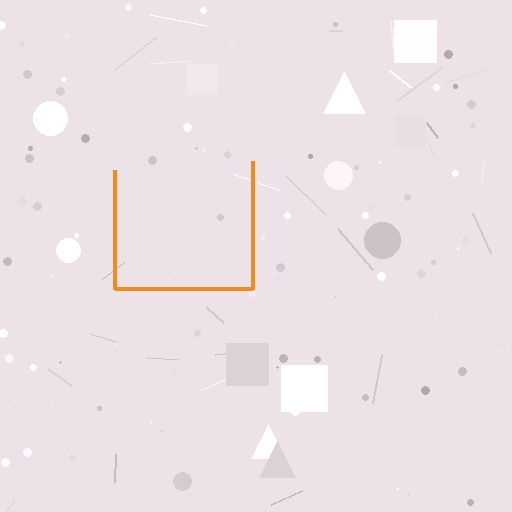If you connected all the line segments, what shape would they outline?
They would outline a square.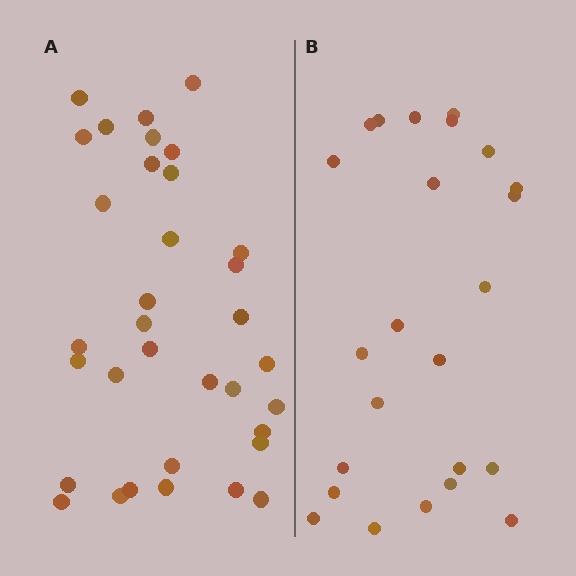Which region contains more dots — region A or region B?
Region A (the left region) has more dots.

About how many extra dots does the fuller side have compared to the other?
Region A has roughly 10 or so more dots than region B.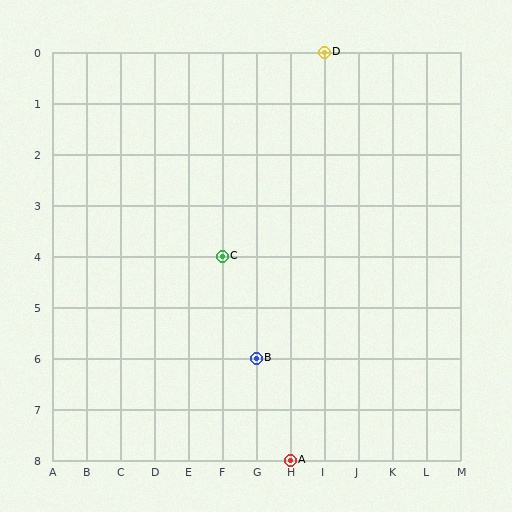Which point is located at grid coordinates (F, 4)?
Point C is at (F, 4).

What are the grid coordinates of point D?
Point D is at grid coordinates (I, 0).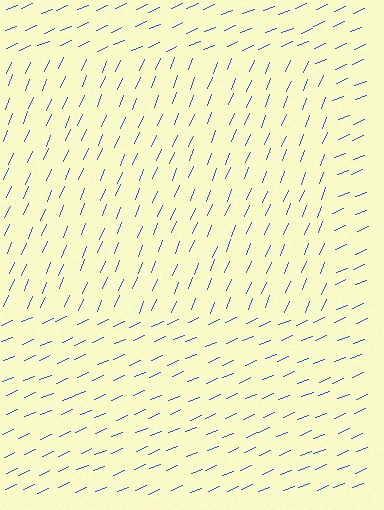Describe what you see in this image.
The image is filled with small blue line segments. A rectangle region in the image has lines oriented differently from the surrounding lines, creating a visible texture boundary.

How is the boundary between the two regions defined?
The boundary is defined purely by a change in line orientation (approximately 45 degrees difference). All lines are the same color and thickness.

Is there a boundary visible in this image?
Yes, there is a texture boundary formed by a change in line orientation.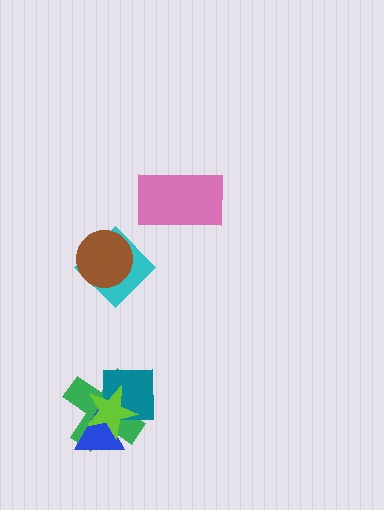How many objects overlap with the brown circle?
1 object overlaps with the brown circle.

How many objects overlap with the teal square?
3 objects overlap with the teal square.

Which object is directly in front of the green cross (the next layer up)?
The teal square is directly in front of the green cross.